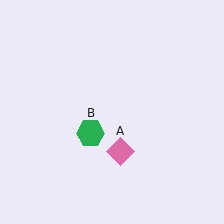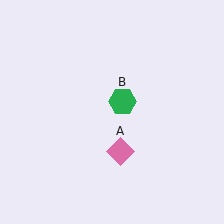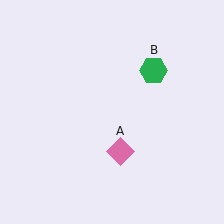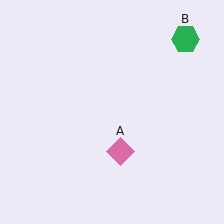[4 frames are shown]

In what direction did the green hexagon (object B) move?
The green hexagon (object B) moved up and to the right.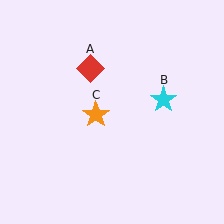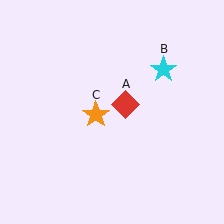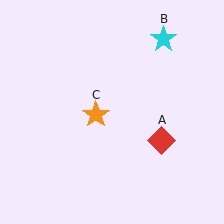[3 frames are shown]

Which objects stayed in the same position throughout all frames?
Orange star (object C) remained stationary.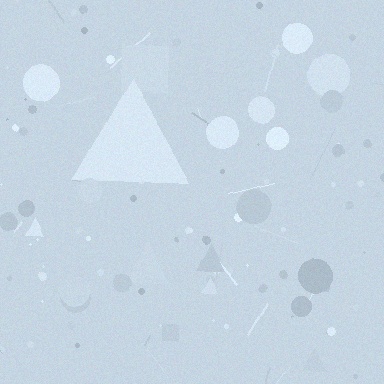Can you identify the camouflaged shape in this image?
The camouflaged shape is a triangle.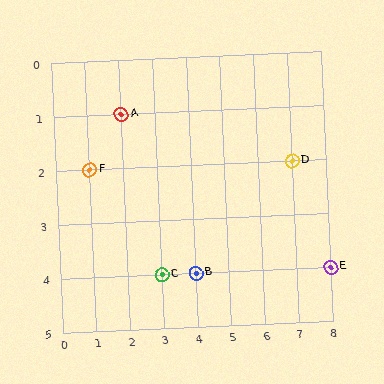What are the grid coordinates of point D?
Point D is at grid coordinates (7, 2).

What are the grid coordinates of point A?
Point A is at grid coordinates (2, 1).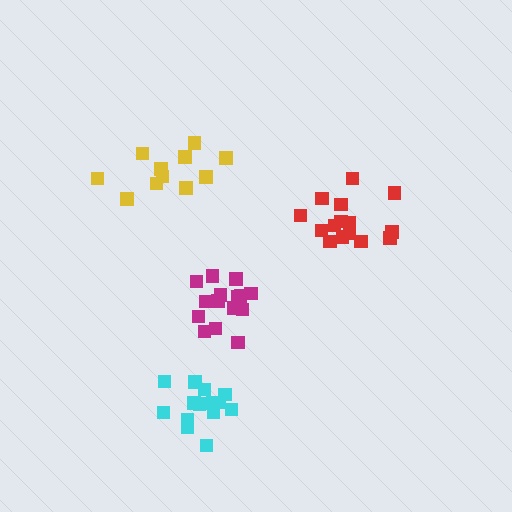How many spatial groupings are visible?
There are 4 spatial groupings.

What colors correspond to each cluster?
The clusters are colored: cyan, red, yellow, magenta.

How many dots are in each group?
Group 1: 14 dots, Group 2: 15 dots, Group 3: 11 dots, Group 4: 15 dots (55 total).